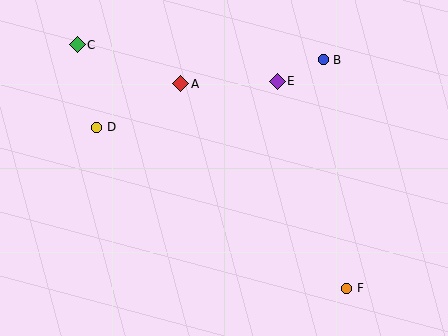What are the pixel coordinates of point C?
Point C is at (77, 45).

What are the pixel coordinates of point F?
Point F is at (347, 288).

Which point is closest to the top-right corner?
Point B is closest to the top-right corner.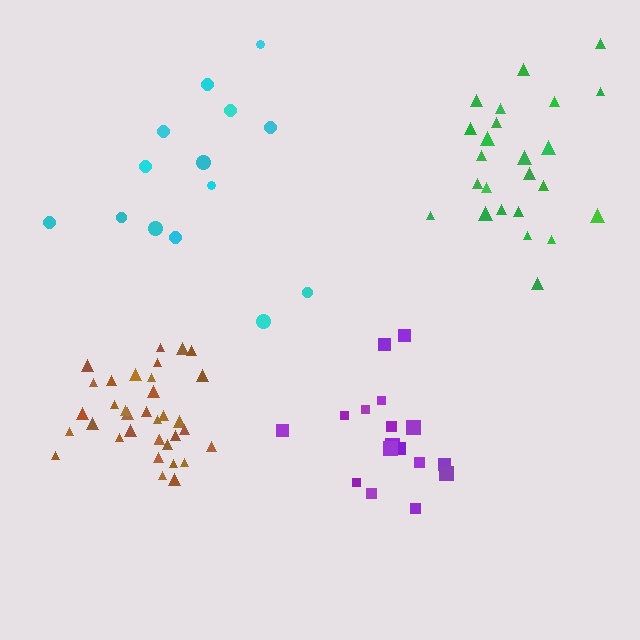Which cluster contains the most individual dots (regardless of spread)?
Brown (35).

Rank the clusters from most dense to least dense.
brown, purple, green, cyan.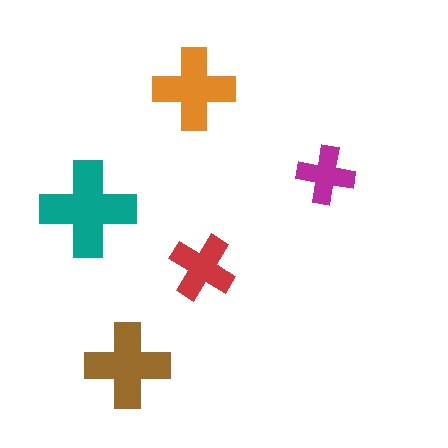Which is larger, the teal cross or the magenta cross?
The teal one.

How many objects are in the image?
There are 5 objects in the image.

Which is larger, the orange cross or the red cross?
The orange one.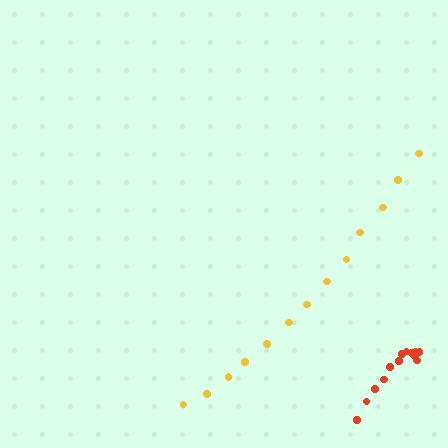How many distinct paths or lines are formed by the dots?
There are 2 distinct paths.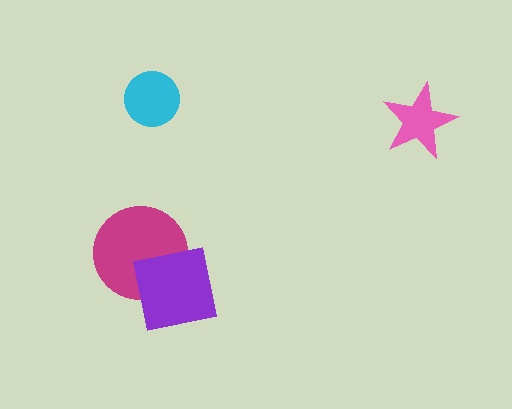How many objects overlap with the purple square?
1 object overlaps with the purple square.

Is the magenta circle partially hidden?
Yes, it is partially covered by another shape.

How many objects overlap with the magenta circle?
1 object overlaps with the magenta circle.